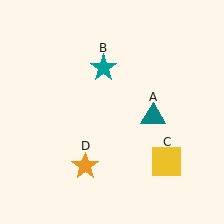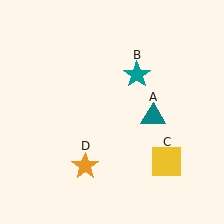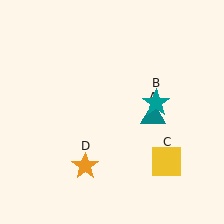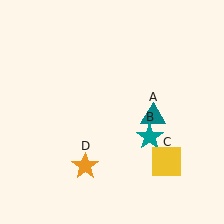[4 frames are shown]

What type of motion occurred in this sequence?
The teal star (object B) rotated clockwise around the center of the scene.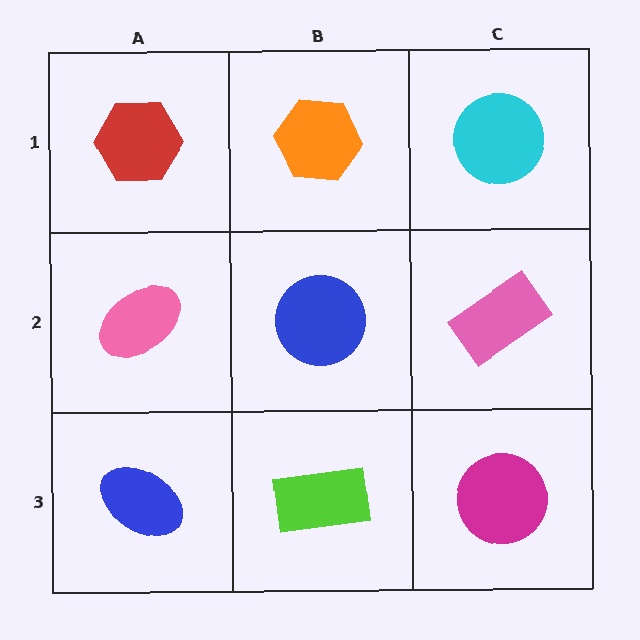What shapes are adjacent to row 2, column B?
An orange hexagon (row 1, column B), a lime rectangle (row 3, column B), a pink ellipse (row 2, column A), a pink rectangle (row 2, column C).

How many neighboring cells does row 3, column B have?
3.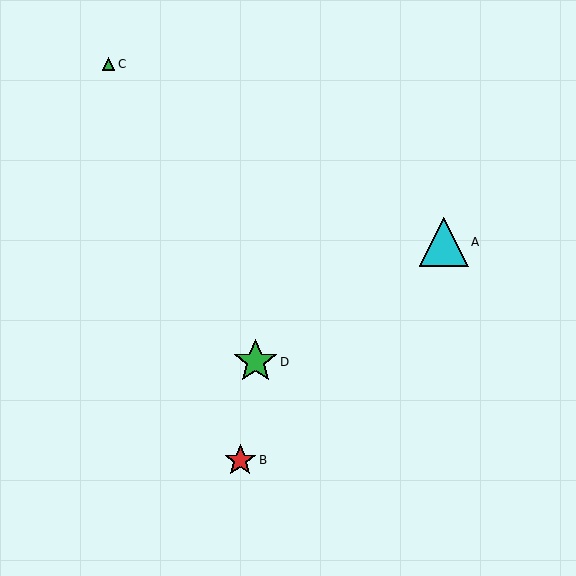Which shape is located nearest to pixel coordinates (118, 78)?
The green triangle (labeled C) at (108, 64) is nearest to that location.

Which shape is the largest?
The cyan triangle (labeled A) is the largest.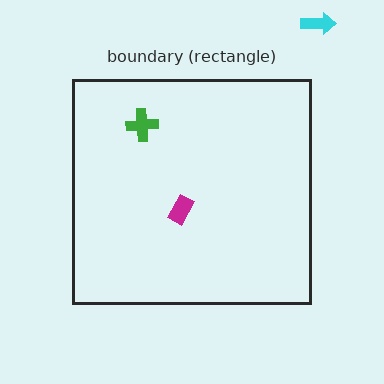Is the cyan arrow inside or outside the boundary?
Outside.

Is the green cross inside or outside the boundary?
Inside.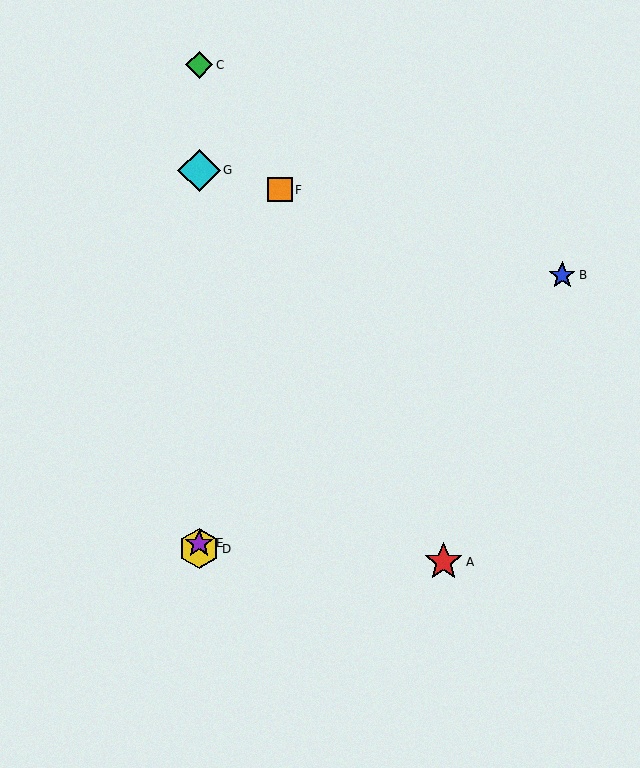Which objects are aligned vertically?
Objects C, D, E, G are aligned vertically.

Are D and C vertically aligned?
Yes, both are at x≈199.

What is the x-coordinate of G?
Object G is at x≈199.